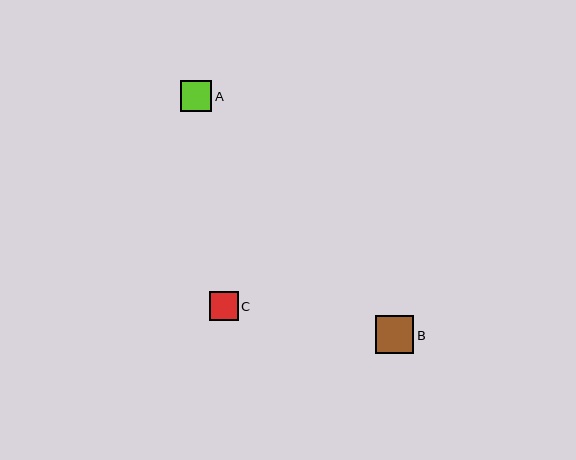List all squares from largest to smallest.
From largest to smallest: B, A, C.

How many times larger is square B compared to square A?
Square B is approximately 1.2 times the size of square A.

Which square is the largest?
Square B is the largest with a size of approximately 38 pixels.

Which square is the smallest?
Square C is the smallest with a size of approximately 29 pixels.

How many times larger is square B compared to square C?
Square B is approximately 1.3 times the size of square C.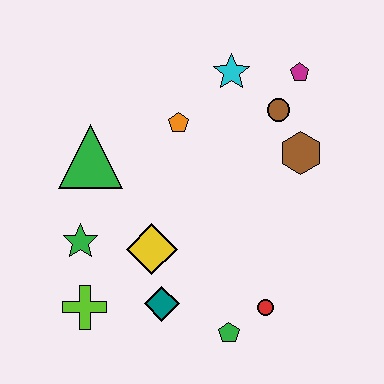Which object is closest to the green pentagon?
The red circle is closest to the green pentagon.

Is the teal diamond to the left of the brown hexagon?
Yes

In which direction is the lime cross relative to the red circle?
The lime cross is to the left of the red circle.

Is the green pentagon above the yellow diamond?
No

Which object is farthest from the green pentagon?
The magenta pentagon is farthest from the green pentagon.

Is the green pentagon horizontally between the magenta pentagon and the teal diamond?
Yes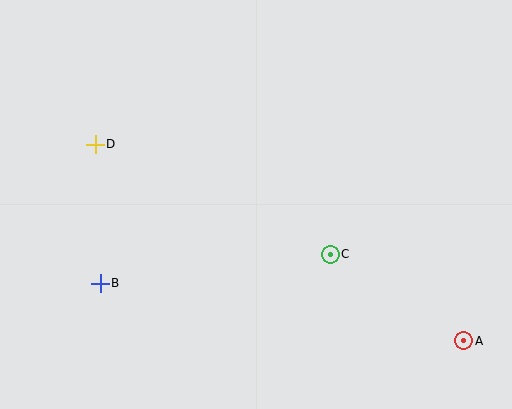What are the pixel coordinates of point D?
Point D is at (95, 144).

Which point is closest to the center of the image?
Point C at (330, 254) is closest to the center.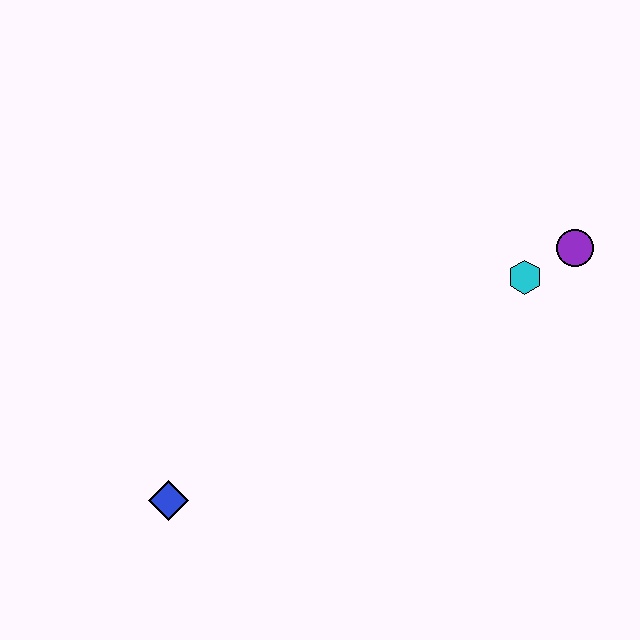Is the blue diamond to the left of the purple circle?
Yes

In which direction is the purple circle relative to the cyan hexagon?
The purple circle is to the right of the cyan hexagon.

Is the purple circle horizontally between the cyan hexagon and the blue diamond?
No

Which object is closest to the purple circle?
The cyan hexagon is closest to the purple circle.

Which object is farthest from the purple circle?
The blue diamond is farthest from the purple circle.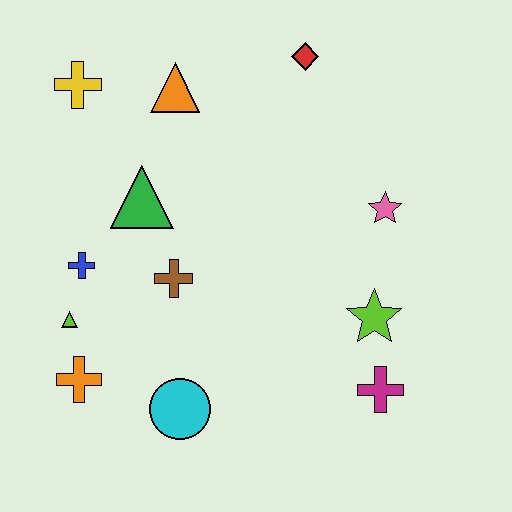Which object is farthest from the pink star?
The orange cross is farthest from the pink star.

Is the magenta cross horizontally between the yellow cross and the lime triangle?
No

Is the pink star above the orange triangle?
No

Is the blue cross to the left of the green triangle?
Yes